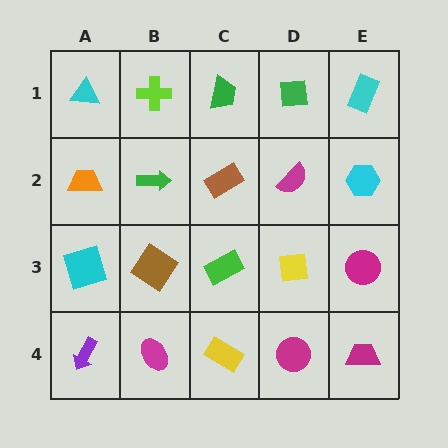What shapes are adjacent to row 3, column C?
A brown rectangle (row 2, column C), a yellow rectangle (row 4, column C), a brown diamond (row 3, column B), a yellow square (row 3, column D).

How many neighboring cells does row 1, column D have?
3.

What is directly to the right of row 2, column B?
A brown rectangle.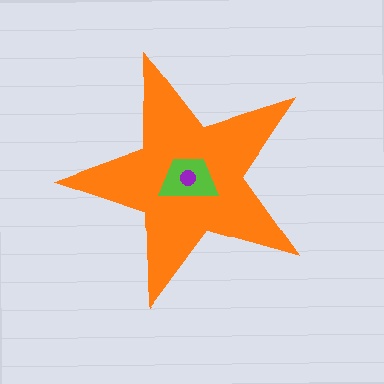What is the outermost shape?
The orange star.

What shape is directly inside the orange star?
The lime trapezoid.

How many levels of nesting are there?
3.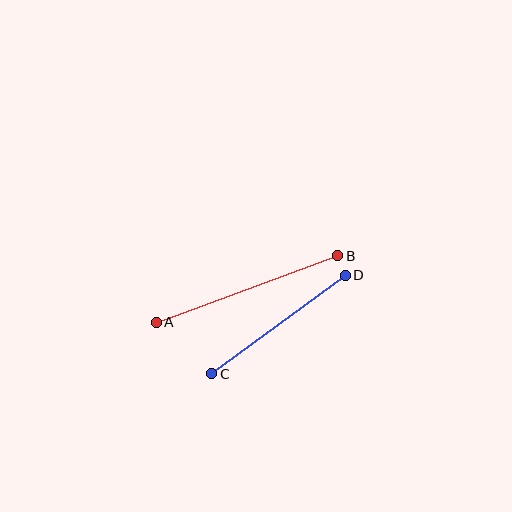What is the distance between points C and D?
The distance is approximately 166 pixels.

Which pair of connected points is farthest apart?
Points A and B are farthest apart.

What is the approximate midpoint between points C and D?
The midpoint is at approximately (279, 325) pixels.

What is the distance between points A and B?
The distance is approximately 193 pixels.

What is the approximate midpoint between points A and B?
The midpoint is at approximately (247, 289) pixels.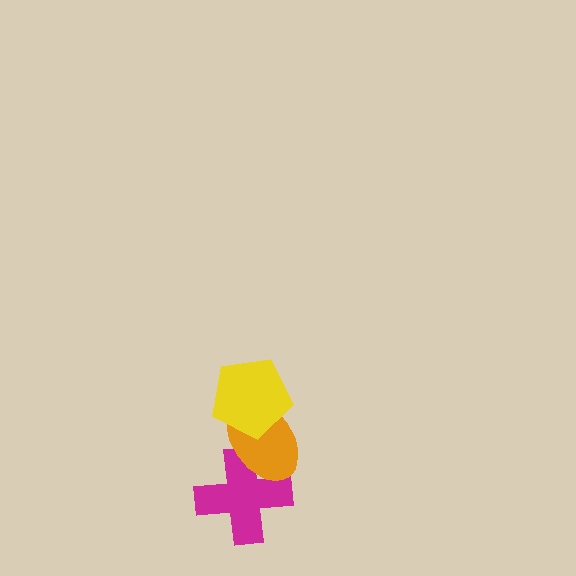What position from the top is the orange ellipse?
The orange ellipse is 2nd from the top.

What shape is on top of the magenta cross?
The orange ellipse is on top of the magenta cross.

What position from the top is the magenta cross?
The magenta cross is 3rd from the top.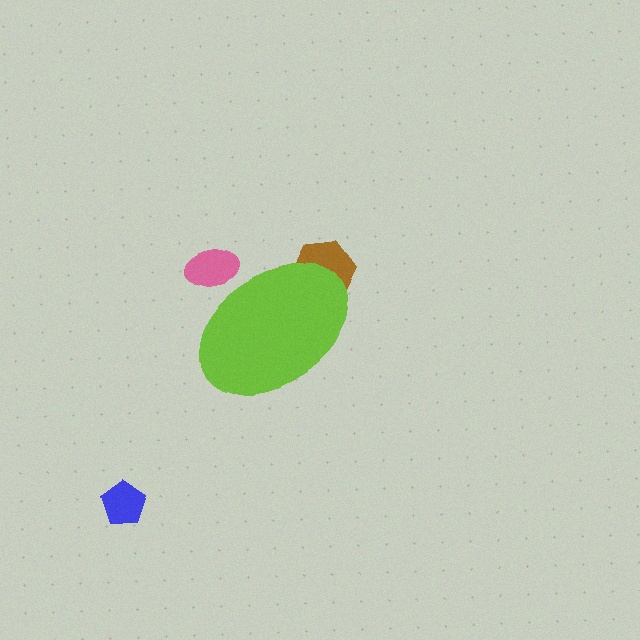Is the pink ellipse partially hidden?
Yes, the pink ellipse is partially hidden behind the lime ellipse.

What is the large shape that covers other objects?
A lime ellipse.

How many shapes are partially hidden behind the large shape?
2 shapes are partially hidden.